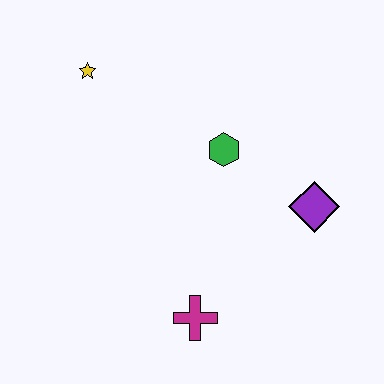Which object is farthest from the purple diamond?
The yellow star is farthest from the purple diamond.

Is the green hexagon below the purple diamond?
No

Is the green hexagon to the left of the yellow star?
No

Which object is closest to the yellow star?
The green hexagon is closest to the yellow star.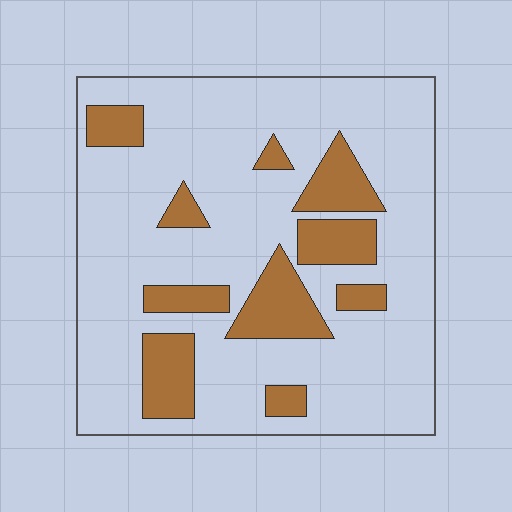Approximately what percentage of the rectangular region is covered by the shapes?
Approximately 20%.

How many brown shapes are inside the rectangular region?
10.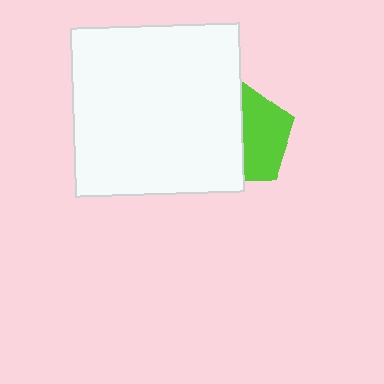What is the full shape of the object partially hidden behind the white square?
The partially hidden object is a lime pentagon.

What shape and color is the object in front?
The object in front is a white square.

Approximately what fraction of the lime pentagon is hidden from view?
Roughly 52% of the lime pentagon is hidden behind the white square.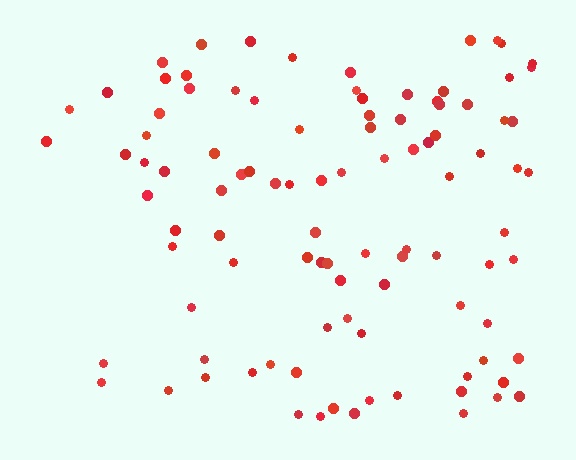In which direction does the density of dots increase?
From left to right, with the right side densest.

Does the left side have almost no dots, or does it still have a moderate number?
Still a moderate number, just noticeably fewer than the right.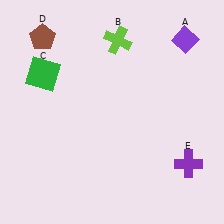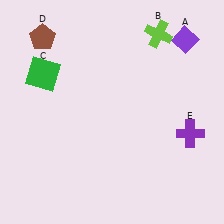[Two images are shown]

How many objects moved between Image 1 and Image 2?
2 objects moved between the two images.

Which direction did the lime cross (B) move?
The lime cross (B) moved right.